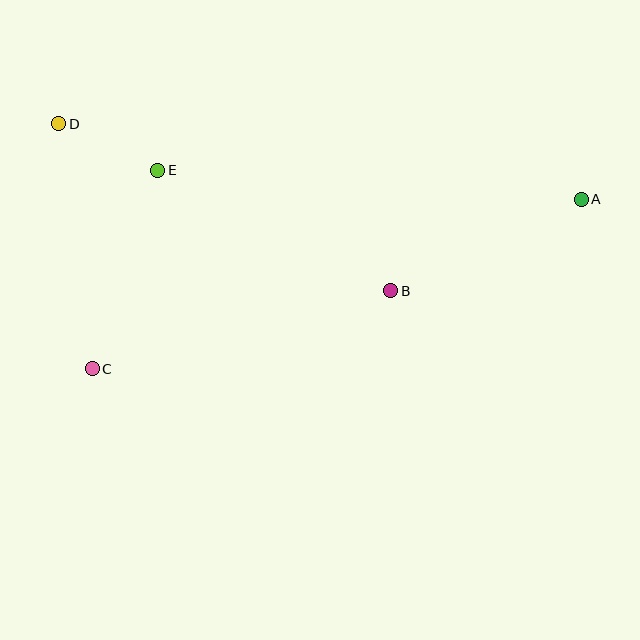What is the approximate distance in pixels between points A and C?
The distance between A and C is approximately 518 pixels.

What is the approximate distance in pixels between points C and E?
The distance between C and E is approximately 209 pixels.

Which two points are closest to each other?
Points D and E are closest to each other.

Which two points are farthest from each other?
Points A and D are farthest from each other.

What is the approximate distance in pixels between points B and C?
The distance between B and C is approximately 309 pixels.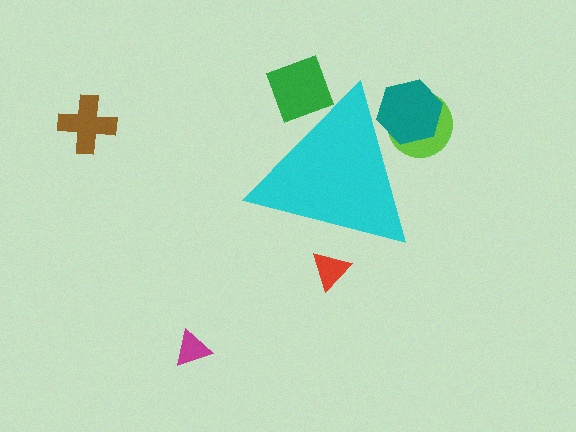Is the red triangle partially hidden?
Yes, the red triangle is partially hidden behind the cyan triangle.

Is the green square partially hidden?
Yes, the green square is partially hidden behind the cyan triangle.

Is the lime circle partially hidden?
Yes, the lime circle is partially hidden behind the cyan triangle.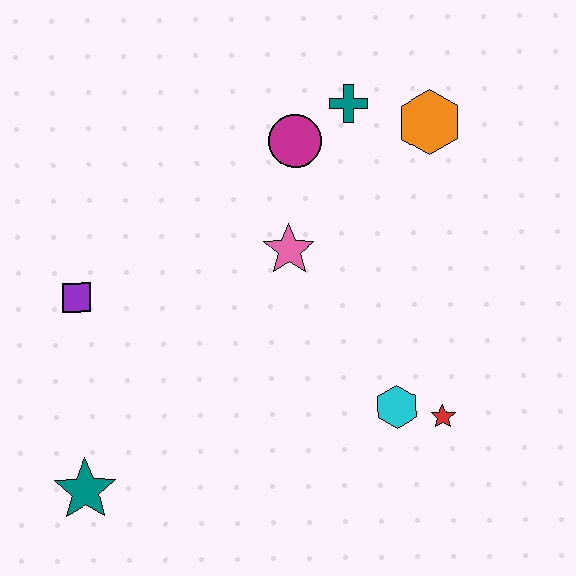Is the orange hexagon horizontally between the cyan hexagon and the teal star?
No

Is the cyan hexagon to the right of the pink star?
Yes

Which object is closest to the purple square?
The teal star is closest to the purple square.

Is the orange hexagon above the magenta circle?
Yes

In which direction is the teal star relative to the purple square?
The teal star is below the purple square.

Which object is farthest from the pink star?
The teal star is farthest from the pink star.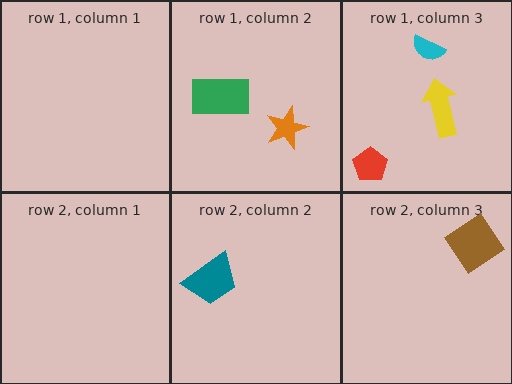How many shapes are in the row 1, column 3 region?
3.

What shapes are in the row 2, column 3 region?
The brown diamond.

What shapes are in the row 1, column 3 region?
The red pentagon, the cyan semicircle, the yellow arrow.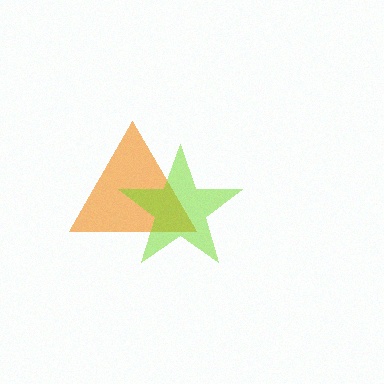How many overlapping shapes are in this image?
There are 2 overlapping shapes in the image.